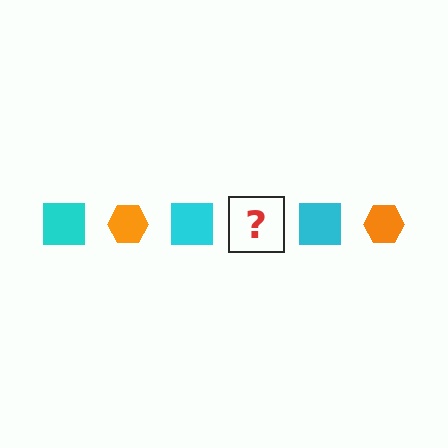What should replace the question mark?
The question mark should be replaced with an orange hexagon.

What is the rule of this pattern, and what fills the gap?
The rule is that the pattern alternates between cyan square and orange hexagon. The gap should be filled with an orange hexagon.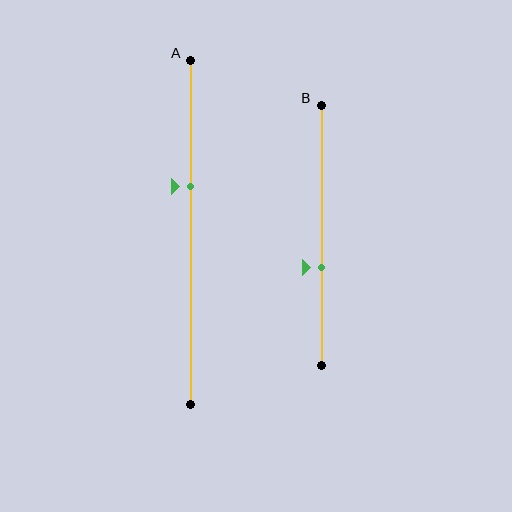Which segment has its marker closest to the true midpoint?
Segment B has its marker closest to the true midpoint.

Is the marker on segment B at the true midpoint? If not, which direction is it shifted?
No, the marker on segment B is shifted downward by about 12% of the segment length.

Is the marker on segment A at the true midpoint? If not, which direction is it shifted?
No, the marker on segment A is shifted upward by about 13% of the segment length.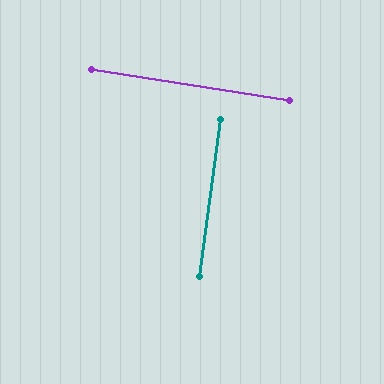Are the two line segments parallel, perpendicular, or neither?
Perpendicular — they meet at approximately 89°.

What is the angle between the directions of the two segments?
Approximately 89 degrees.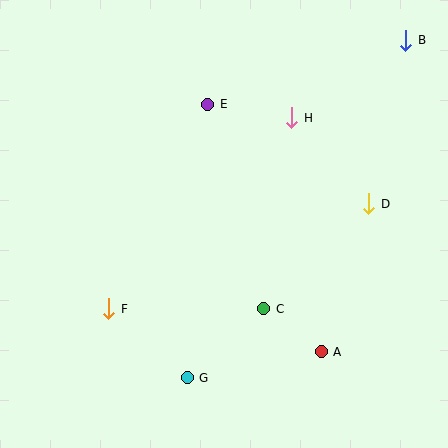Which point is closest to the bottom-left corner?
Point F is closest to the bottom-left corner.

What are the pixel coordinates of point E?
Point E is at (208, 104).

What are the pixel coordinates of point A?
Point A is at (321, 352).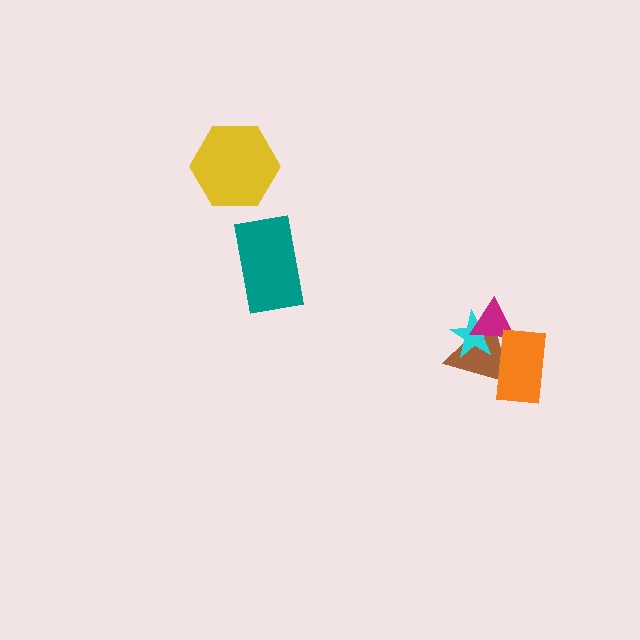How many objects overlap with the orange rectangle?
2 objects overlap with the orange rectangle.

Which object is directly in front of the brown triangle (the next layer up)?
The cyan star is directly in front of the brown triangle.